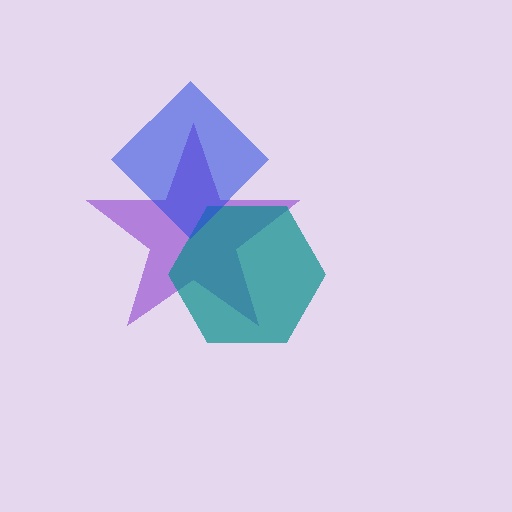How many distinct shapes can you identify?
There are 3 distinct shapes: a purple star, a teal hexagon, a blue diamond.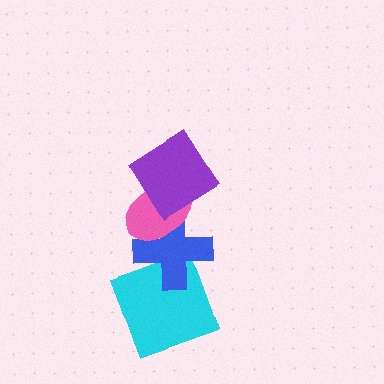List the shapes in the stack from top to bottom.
From top to bottom: the purple diamond, the pink ellipse, the blue cross, the cyan square.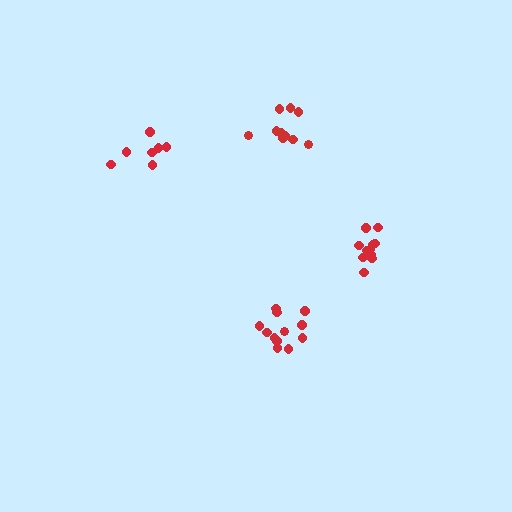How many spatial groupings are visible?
There are 4 spatial groupings.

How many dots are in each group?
Group 1: 11 dots, Group 2: 7 dots, Group 3: 12 dots, Group 4: 11 dots (41 total).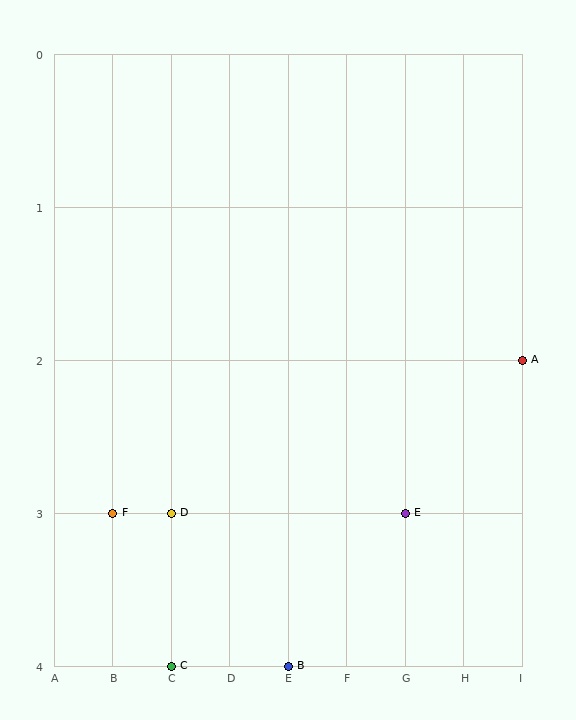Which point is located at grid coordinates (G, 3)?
Point E is at (G, 3).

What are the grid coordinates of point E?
Point E is at grid coordinates (G, 3).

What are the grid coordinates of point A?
Point A is at grid coordinates (I, 2).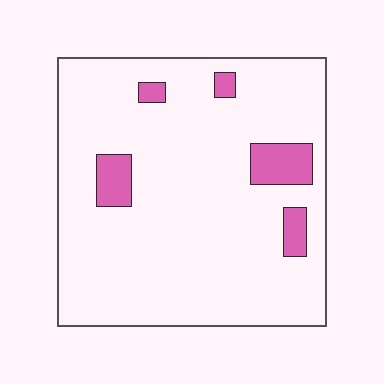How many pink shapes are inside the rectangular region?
5.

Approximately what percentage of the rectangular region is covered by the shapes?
Approximately 10%.